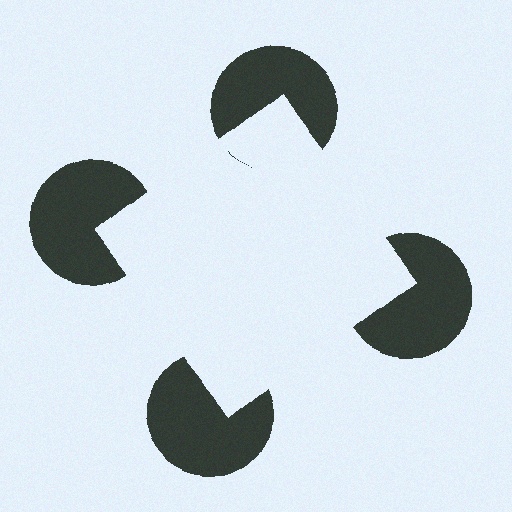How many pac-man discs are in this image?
There are 4 — one at each vertex of the illusory square.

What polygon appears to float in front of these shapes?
An illusory square — its edges are inferred from the aligned wedge cuts in the pac-man discs, not physically drawn.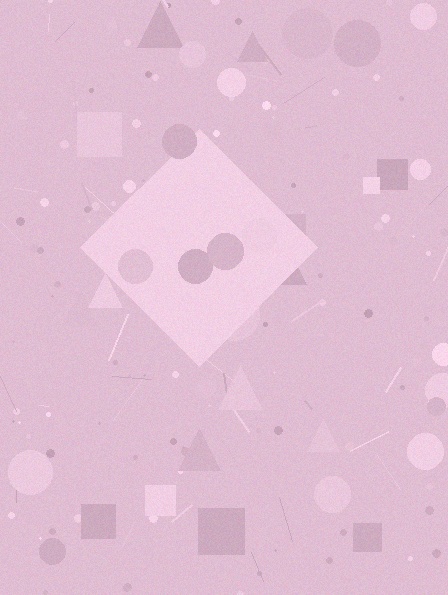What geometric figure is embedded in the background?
A diamond is embedded in the background.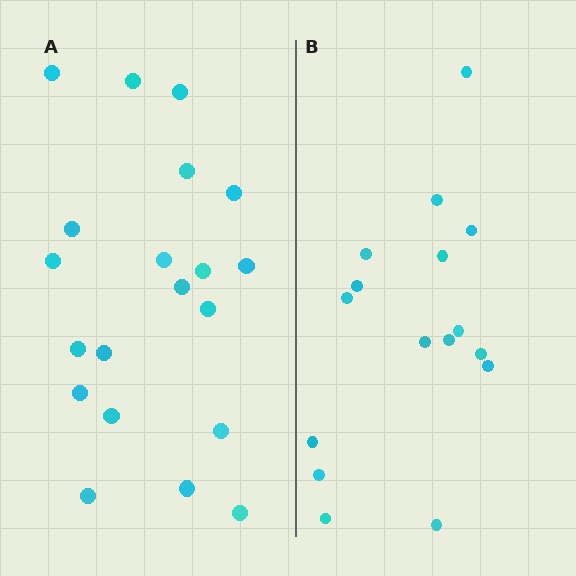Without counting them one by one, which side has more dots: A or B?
Region A (the left region) has more dots.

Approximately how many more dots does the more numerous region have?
Region A has about 4 more dots than region B.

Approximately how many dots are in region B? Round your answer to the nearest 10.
About 20 dots. (The exact count is 16, which rounds to 20.)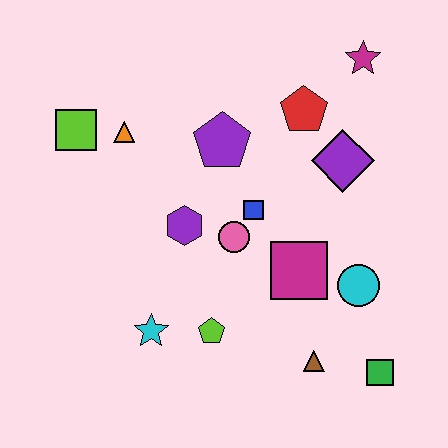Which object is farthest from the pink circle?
The magenta star is farthest from the pink circle.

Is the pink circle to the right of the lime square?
Yes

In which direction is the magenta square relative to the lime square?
The magenta square is to the right of the lime square.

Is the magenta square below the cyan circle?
No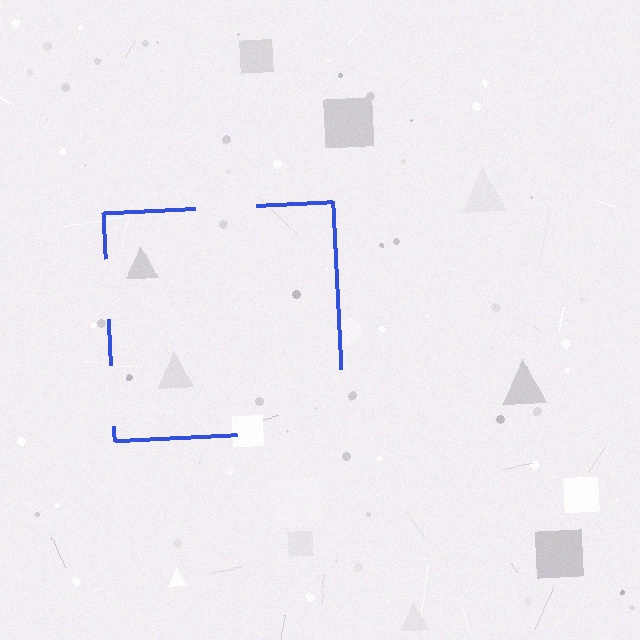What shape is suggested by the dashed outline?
The dashed outline suggests a square.